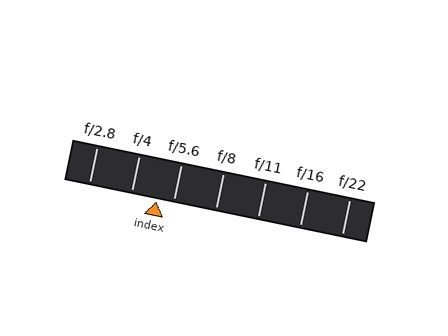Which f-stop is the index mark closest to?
The index mark is closest to f/5.6.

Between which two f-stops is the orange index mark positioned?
The index mark is between f/4 and f/5.6.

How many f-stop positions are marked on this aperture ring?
There are 7 f-stop positions marked.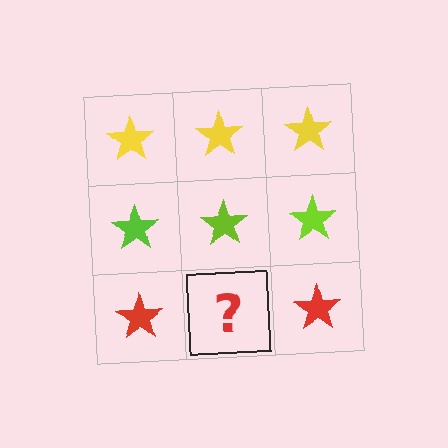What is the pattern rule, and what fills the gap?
The rule is that each row has a consistent color. The gap should be filled with a red star.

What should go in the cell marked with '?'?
The missing cell should contain a red star.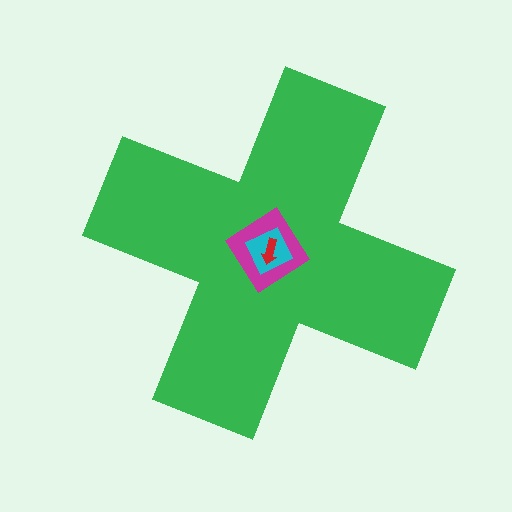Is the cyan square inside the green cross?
Yes.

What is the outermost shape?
The green cross.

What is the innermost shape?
The red arrow.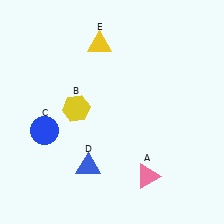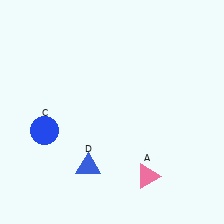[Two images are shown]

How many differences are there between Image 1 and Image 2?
There are 2 differences between the two images.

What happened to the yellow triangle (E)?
The yellow triangle (E) was removed in Image 2. It was in the top-left area of Image 1.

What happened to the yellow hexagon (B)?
The yellow hexagon (B) was removed in Image 2. It was in the top-left area of Image 1.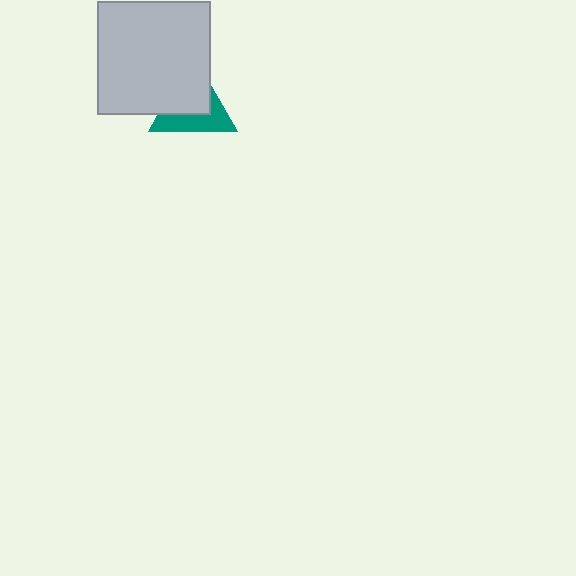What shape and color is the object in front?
The object in front is a light gray square.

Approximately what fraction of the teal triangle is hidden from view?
Roughly 56% of the teal triangle is hidden behind the light gray square.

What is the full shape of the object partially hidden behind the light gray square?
The partially hidden object is a teal triangle.